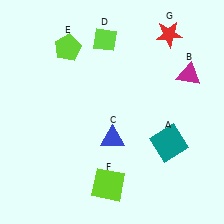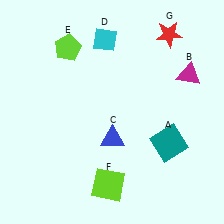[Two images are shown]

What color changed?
The diamond (D) changed from lime in Image 1 to cyan in Image 2.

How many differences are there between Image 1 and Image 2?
There is 1 difference between the two images.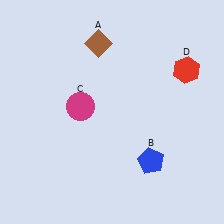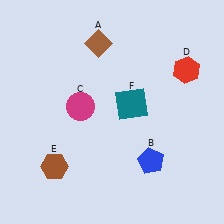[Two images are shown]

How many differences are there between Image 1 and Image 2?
There are 2 differences between the two images.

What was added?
A brown hexagon (E), a teal square (F) were added in Image 2.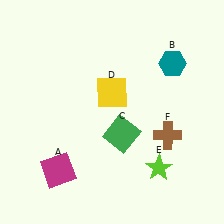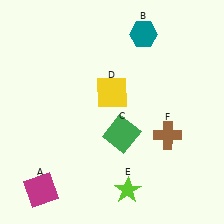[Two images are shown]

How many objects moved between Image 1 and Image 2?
3 objects moved between the two images.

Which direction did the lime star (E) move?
The lime star (E) moved left.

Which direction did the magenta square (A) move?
The magenta square (A) moved down.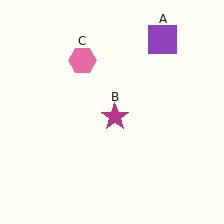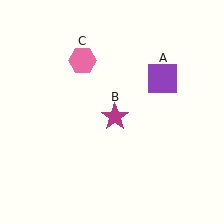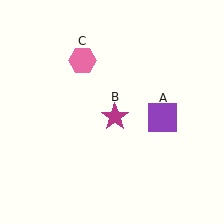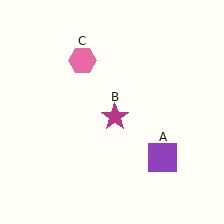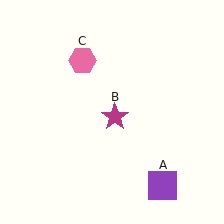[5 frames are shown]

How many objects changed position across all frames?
1 object changed position: purple square (object A).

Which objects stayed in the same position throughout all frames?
Magenta star (object B) and pink hexagon (object C) remained stationary.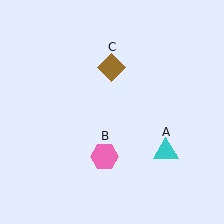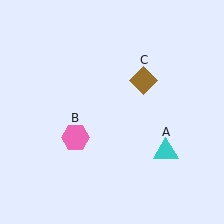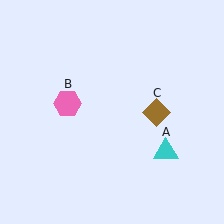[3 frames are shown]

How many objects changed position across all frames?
2 objects changed position: pink hexagon (object B), brown diamond (object C).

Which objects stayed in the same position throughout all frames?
Cyan triangle (object A) remained stationary.